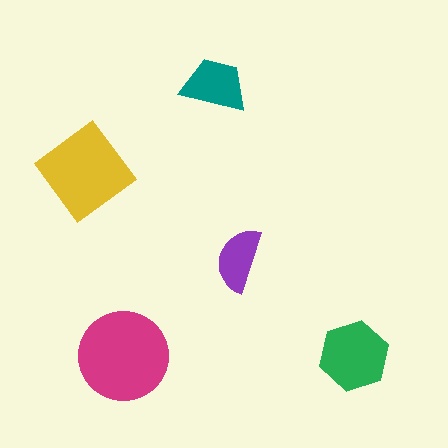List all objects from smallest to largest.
The purple semicircle, the teal trapezoid, the green hexagon, the yellow diamond, the magenta circle.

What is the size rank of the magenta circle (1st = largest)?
1st.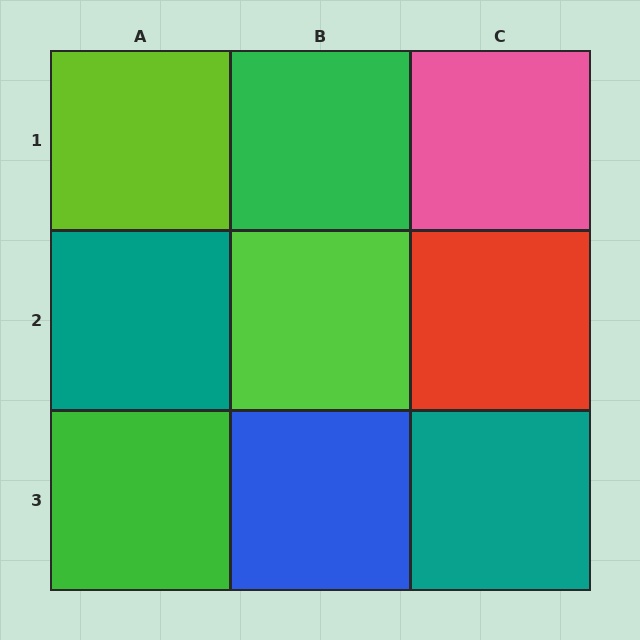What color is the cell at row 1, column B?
Green.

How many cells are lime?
2 cells are lime.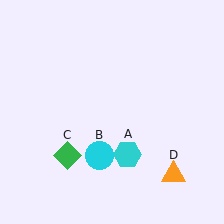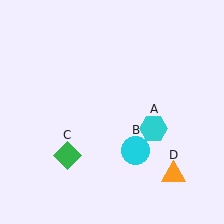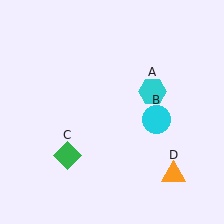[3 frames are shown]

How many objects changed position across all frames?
2 objects changed position: cyan hexagon (object A), cyan circle (object B).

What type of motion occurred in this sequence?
The cyan hexagon (object A), cyan circle (object B) rotated counterclockwise around the center of the scene.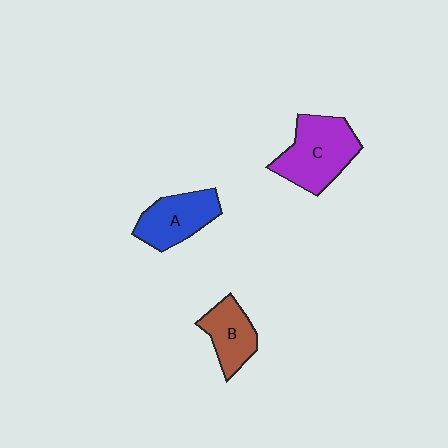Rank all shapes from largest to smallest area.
From largest to smallest: C (purple), A (blue), B (brown).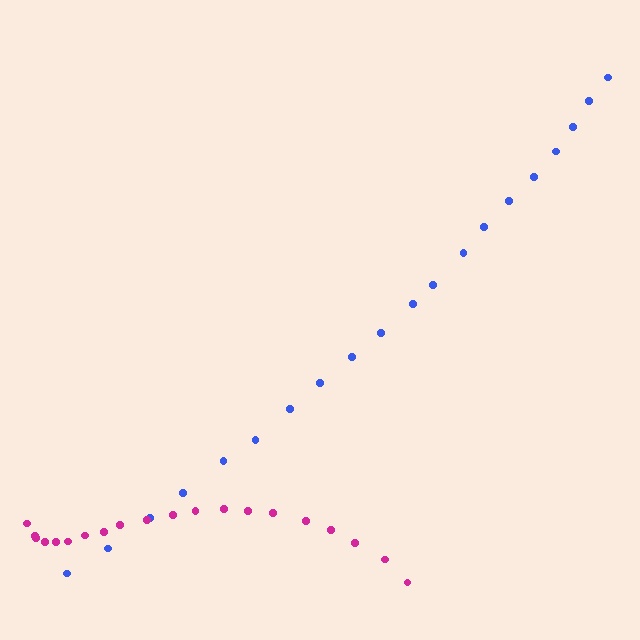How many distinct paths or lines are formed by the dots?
There are 2 distinct paths.